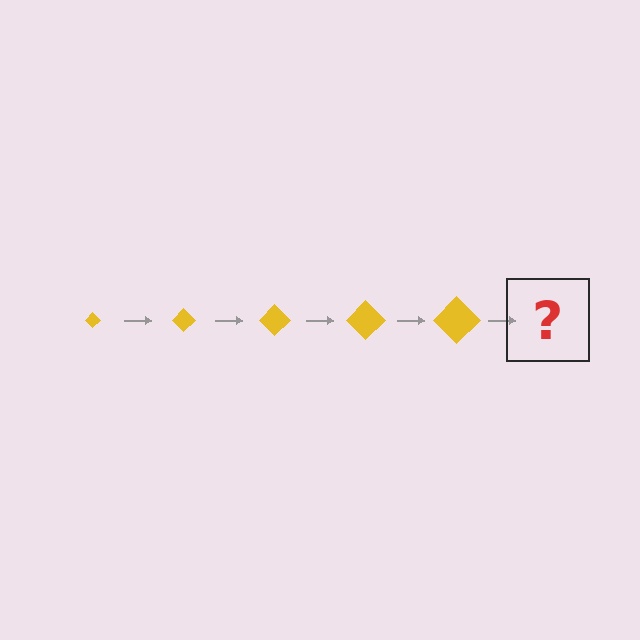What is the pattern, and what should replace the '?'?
The pattern is that the diamond gets progressively larger each step. The '?' should be a yellow diamond, larger than the previous one.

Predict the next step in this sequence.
The next step is a yellow diamond, larger than the previous one.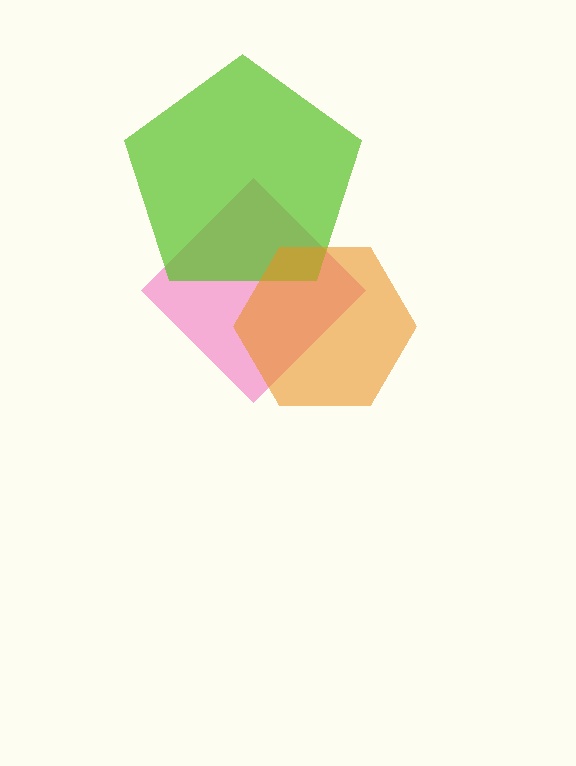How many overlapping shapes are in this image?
There are 3 overlapping shapes in the image.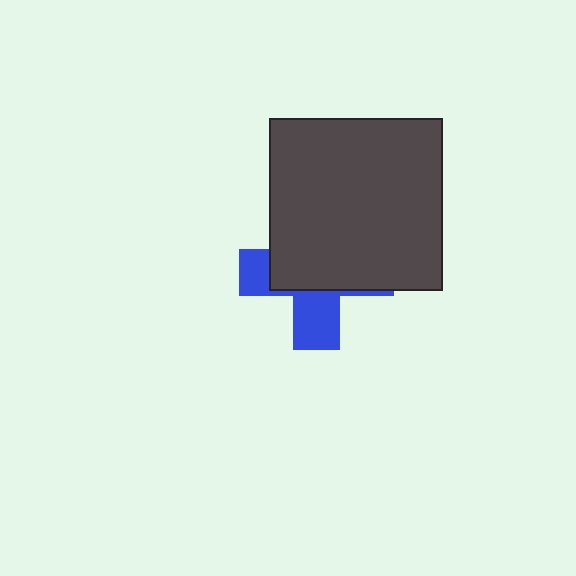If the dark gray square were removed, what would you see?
You would see the complete blue cross.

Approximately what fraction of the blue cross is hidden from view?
Roughly 64% of the blue cross is hidden behind the dark gray square.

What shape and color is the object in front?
The object in front is a dark gray square.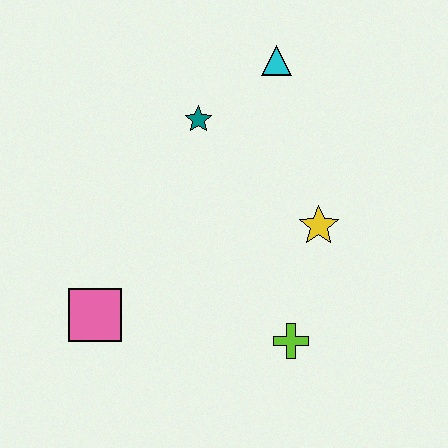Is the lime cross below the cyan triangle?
Yes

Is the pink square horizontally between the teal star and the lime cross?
No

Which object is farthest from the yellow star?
The pink square is farthest from the yellow star.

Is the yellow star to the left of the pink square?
No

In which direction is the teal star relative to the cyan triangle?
The teal star is to the left of the cyan triangle.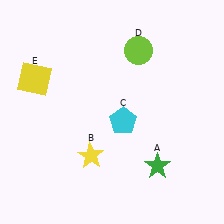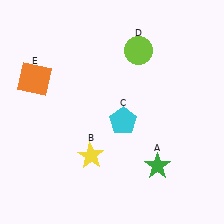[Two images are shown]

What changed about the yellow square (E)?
In Image 1, E is yellow. In Image 2, it changed to orange.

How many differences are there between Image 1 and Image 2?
There is 1 difference between the two images.